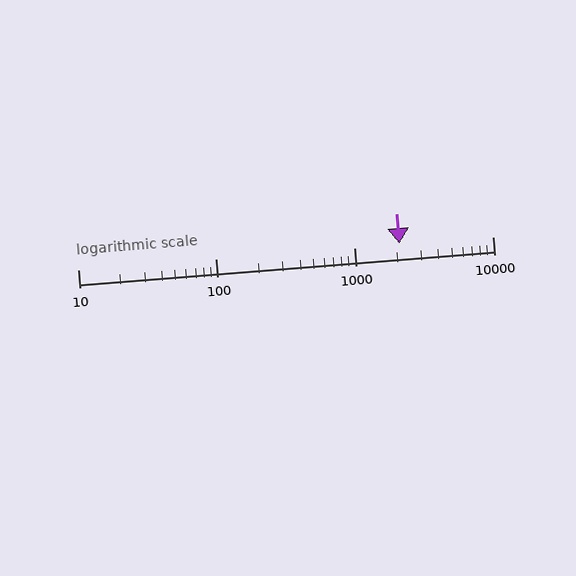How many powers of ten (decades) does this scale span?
The scale spans 3 decades, from 10 to 10000.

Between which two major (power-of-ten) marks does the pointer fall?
The pointer is between 1000 and 10000.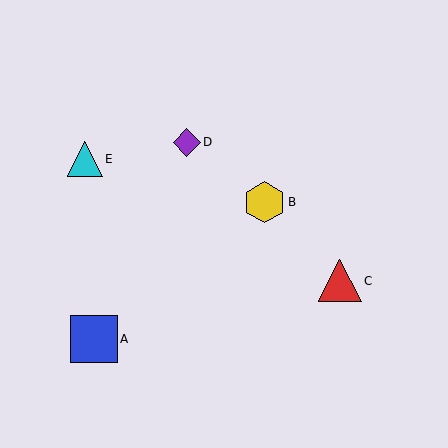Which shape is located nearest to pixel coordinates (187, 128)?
The purple diamond (labeled D) at (187, 142) is nearest to that location.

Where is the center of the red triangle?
The center of the red triangle is at (340, 281).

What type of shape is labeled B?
Shape B is a yellow hexagon.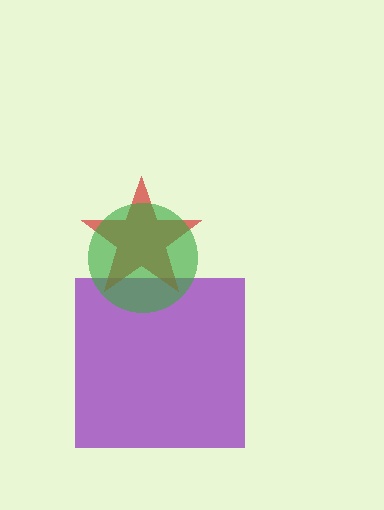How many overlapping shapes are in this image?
There are 3 overlapping shapes in the image.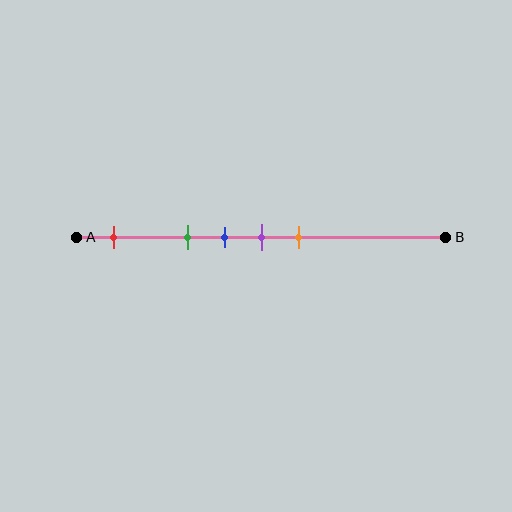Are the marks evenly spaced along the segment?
No, the marks are not evenly spaced.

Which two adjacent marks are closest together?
The blue and purple marks are the closest adjacent pair.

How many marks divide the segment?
There are 5 marks dividing the segment.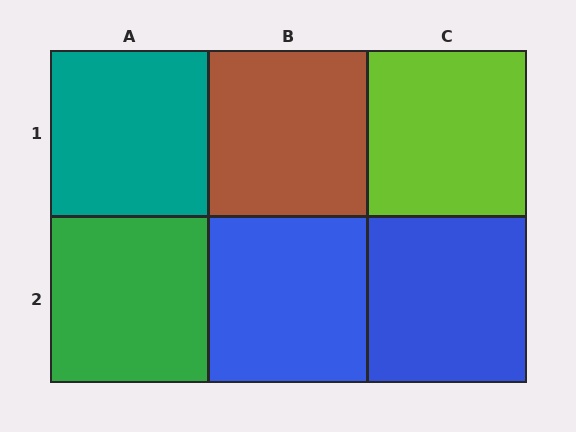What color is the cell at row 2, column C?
Blue.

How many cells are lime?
1 cell is lime.